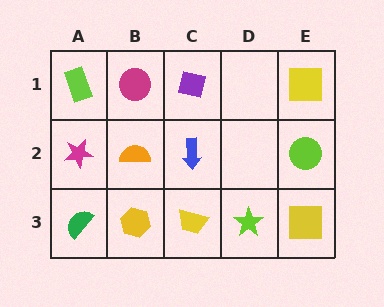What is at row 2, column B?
An orange semicircle.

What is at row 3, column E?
A yellow square.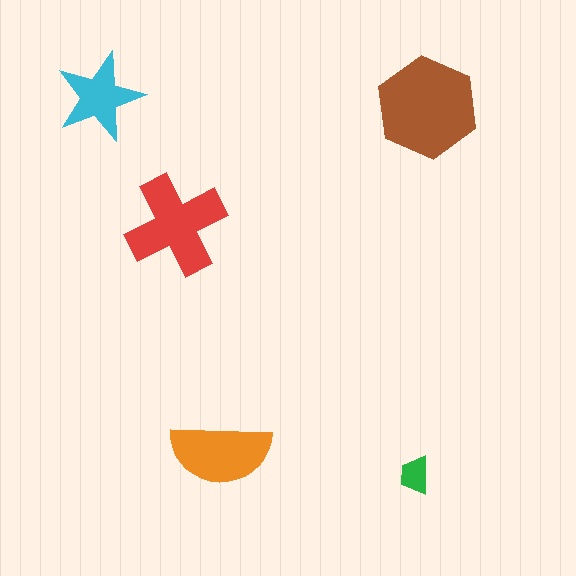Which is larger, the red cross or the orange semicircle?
The red cross.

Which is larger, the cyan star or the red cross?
The red cross.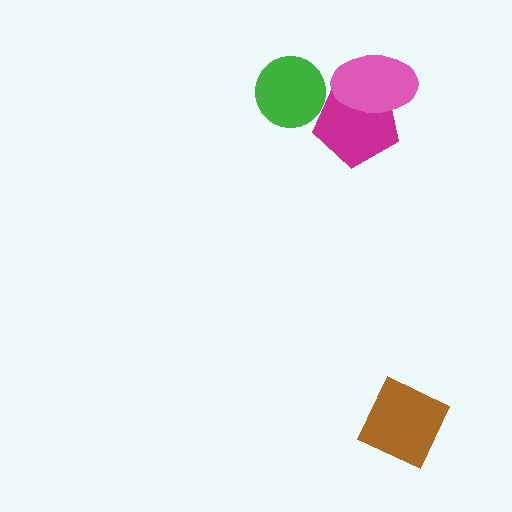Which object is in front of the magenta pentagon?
The pink ellipse is in front of the magenta pentagon.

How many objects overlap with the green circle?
0 objects overlap with the green circle.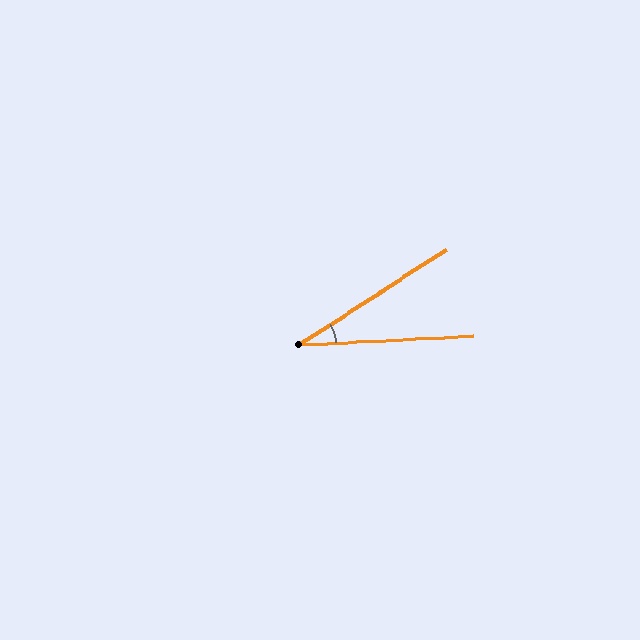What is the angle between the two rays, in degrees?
Approximately 30 degrees.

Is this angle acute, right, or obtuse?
It is acute.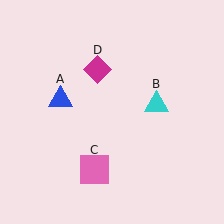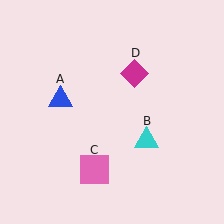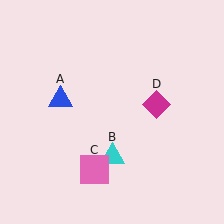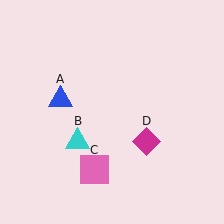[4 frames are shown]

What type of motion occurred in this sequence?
The cyan triangle (object B), magenta diamond (object D) rotated clockwise around the center of the scene.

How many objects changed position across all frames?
2 objects changed position: cyan triangle (object B), magenta diamond (object D).